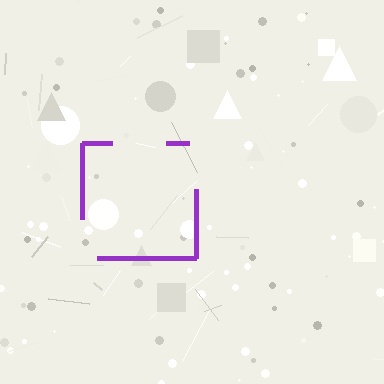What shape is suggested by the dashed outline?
The dashed outline suggests a square.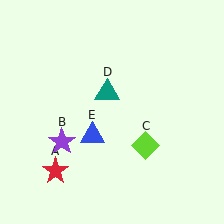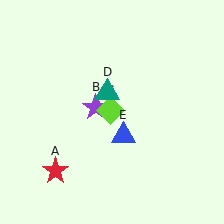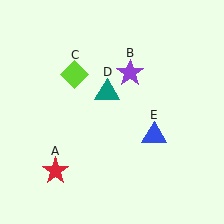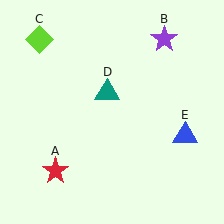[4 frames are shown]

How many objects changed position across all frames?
3 objects changed position: purple star (object B), lime diamond (object C), blue triangle (object E).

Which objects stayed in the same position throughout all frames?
Red star (object A) and teal triangle (object D) remained stationary.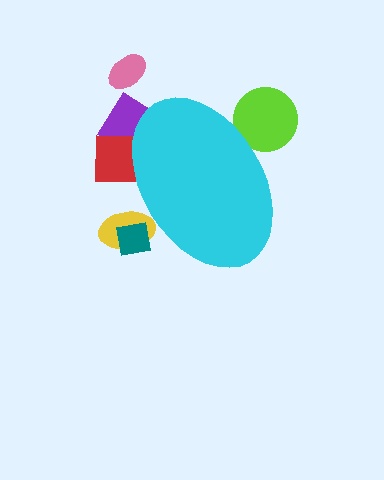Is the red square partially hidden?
Yes, the red square is partially hidden behind the cyan ellipse.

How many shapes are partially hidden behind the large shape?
5 shapes are partially hidden.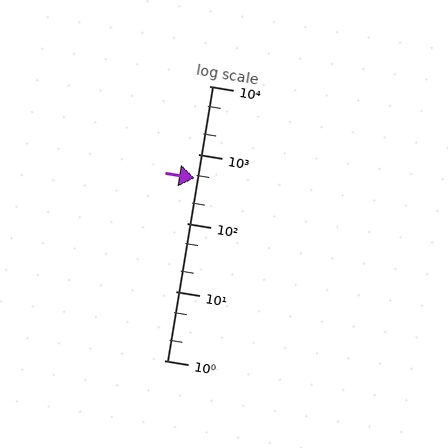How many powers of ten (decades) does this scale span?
The scale spans 4 decades, from 1 to 10000.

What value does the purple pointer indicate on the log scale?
The pointer indicates approximately 450.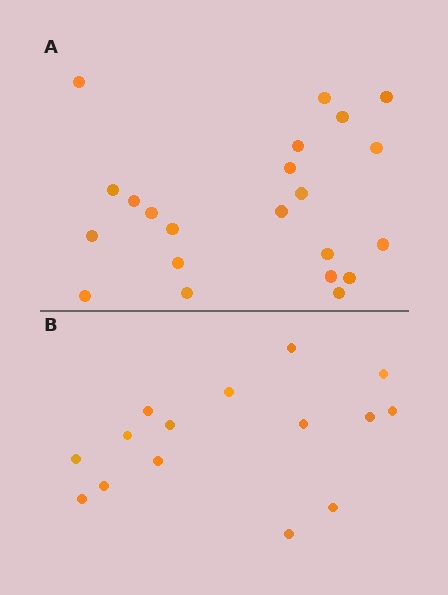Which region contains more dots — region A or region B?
Region A (the top region) has more dots.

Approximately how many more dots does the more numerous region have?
Region A has roughly 8 or so more dots than region B.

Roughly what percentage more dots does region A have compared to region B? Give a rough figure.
About 45% more.